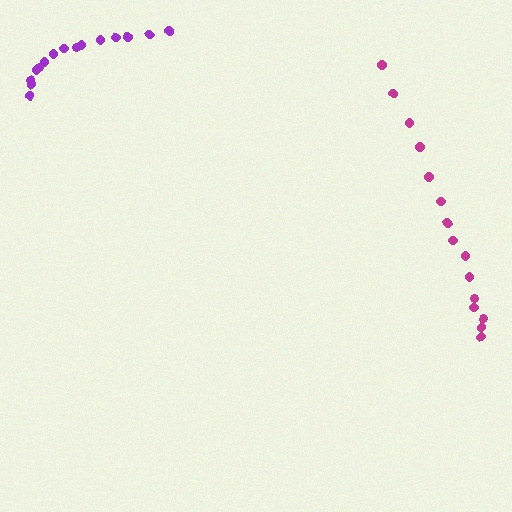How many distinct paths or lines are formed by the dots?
There are 2 distinct paths.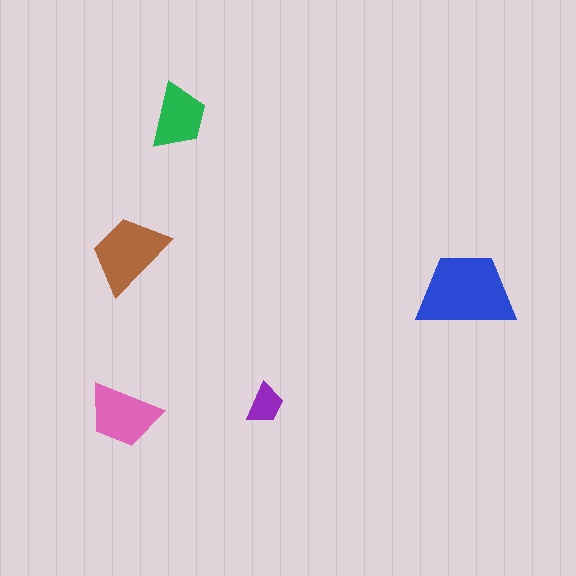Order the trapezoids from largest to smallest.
the blue one, the brown one, the pink one, the green one, the purple one.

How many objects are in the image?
There are 5 objects in the image.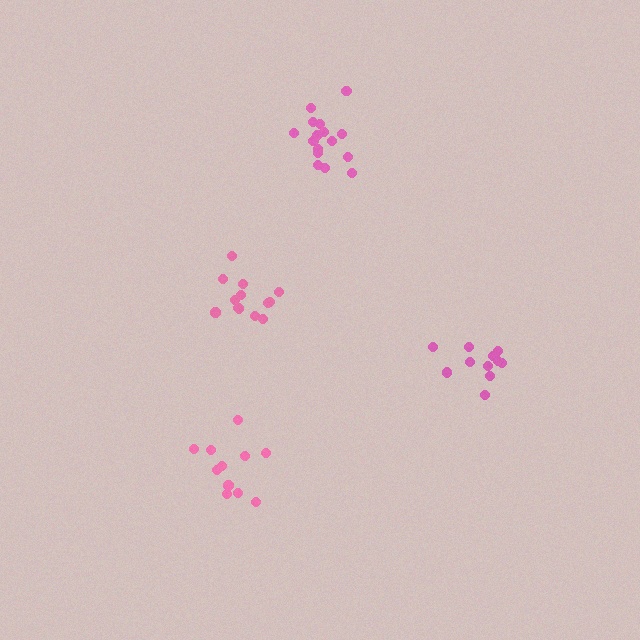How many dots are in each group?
Group 1: 11 dots, Group 2: 11 dots, Group 3: 16 dots, Group 4: 13 dots (51 total).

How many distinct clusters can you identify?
There are 4 distinct clusters.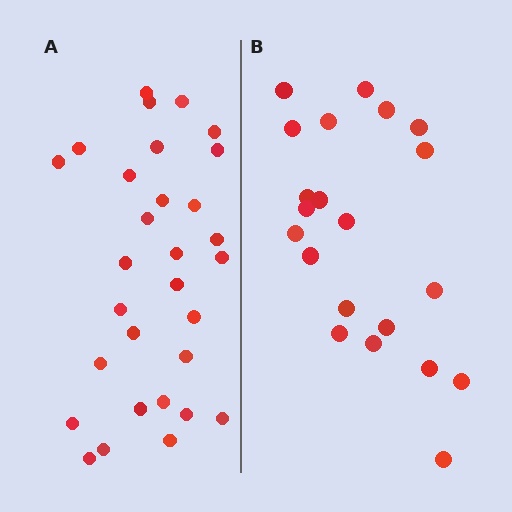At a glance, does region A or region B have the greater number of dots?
Region A (the left region) has more dots.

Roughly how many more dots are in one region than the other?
Region A has roughly 8 or so more dots than region B.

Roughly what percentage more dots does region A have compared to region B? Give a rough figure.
About 45% more.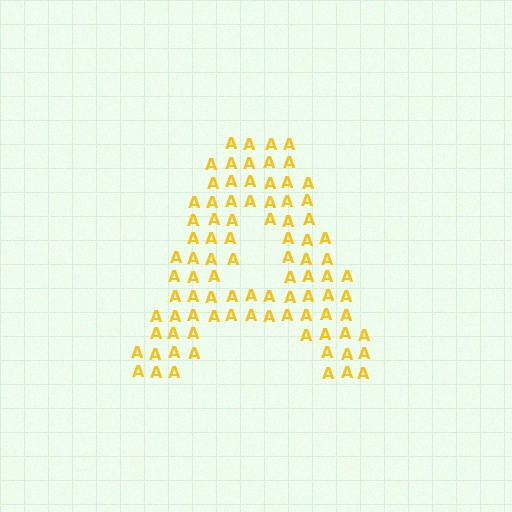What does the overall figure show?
The overall figure shows the letter A.